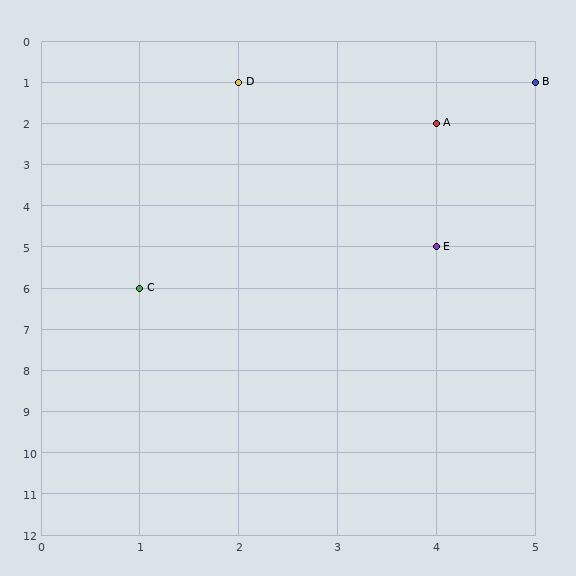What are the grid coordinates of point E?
Point E is at grid coordinates (4, 5).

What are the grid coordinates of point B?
Point B is at grid coordinates (5, 1).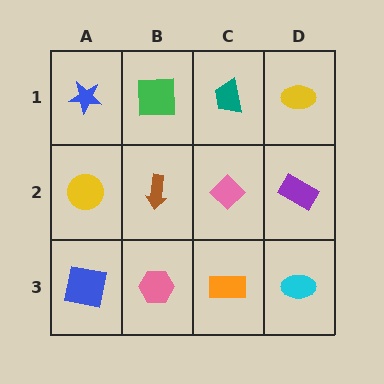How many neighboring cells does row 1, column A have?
2.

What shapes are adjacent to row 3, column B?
A brown arrow (row 2, column B), a blue square (row 3, column A), an orange rectangle (row 3, column C).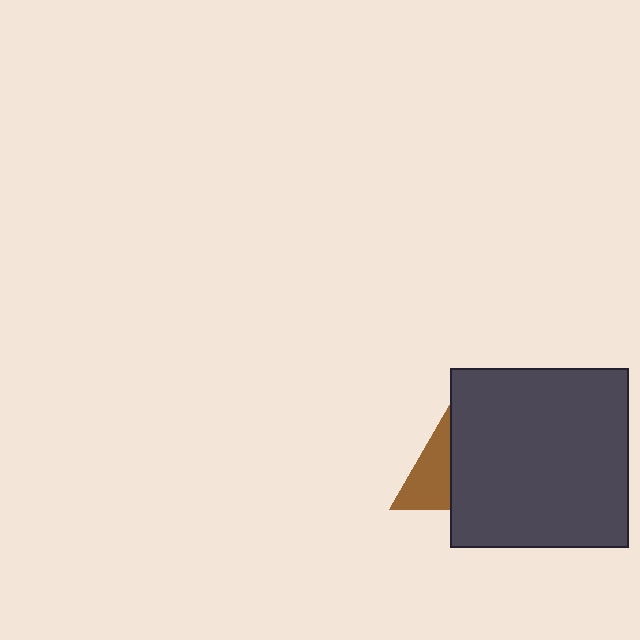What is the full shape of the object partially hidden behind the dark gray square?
The partially hidden object is a brown triangle.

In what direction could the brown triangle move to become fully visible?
The brown triangle could move left. That would shift it out from behind the dark gray square entirely.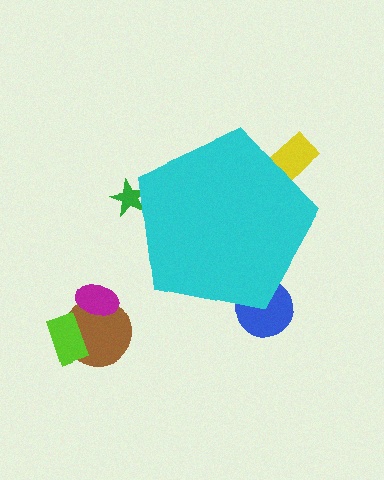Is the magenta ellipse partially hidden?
No, the magenta ellipse is fully visible.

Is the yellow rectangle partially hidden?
Yes, the yellow rectangle is partially hidden behind the cyan pentagon.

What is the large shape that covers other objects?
A cyan pentagon.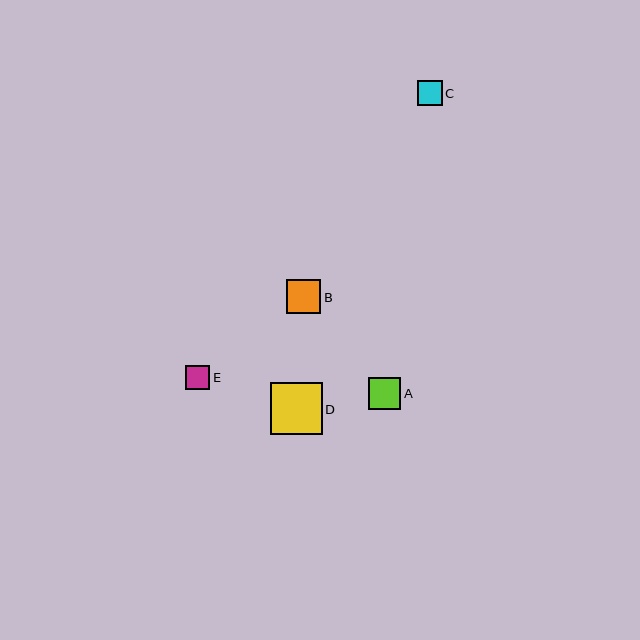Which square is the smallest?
Square C is the smallest with a size of approximately 24 pixels.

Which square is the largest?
Square D is the largest with a size of approximately 52 pixels.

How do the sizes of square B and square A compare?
Square B and square A are approximately the same size.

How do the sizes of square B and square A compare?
Square B and square A are approximately the same size.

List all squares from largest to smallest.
From largest to smallest: D, B, A, E, C.